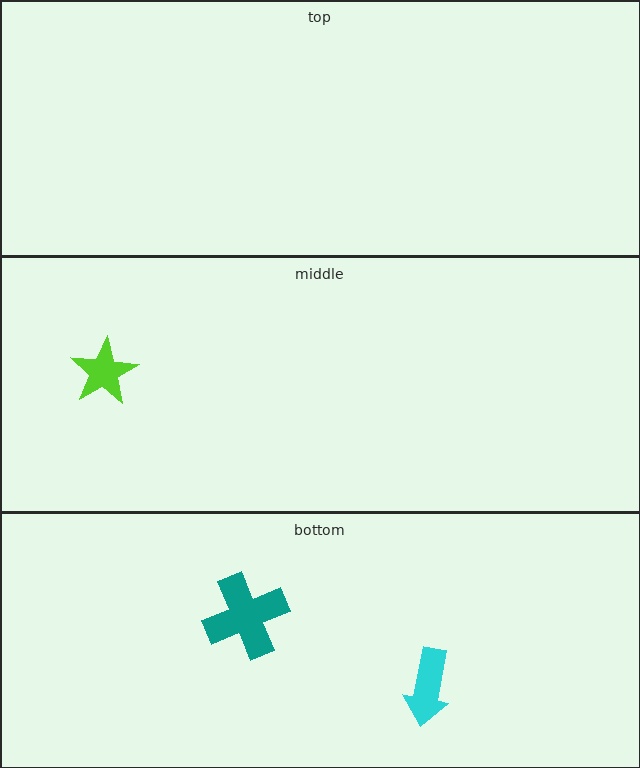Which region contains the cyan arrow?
The bottom region.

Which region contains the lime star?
The middle region.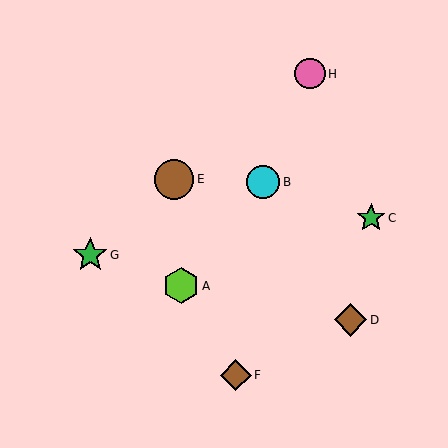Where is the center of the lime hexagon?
The center of the lime hexagon is at (181, 286).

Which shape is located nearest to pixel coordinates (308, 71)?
The pink circle (labeled H) at (310, 74) is nearest to that location.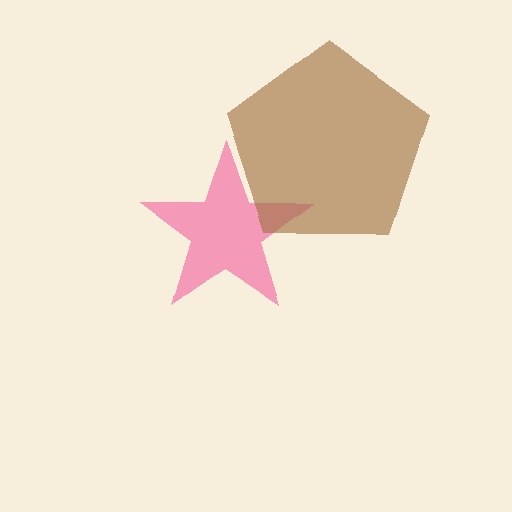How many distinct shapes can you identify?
There are 2 distinct shapes: a pink star, a brown pentagon.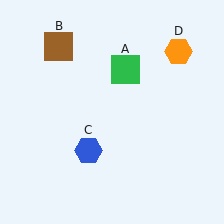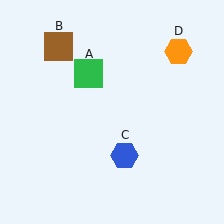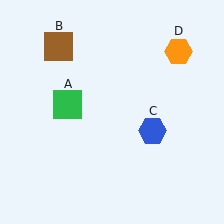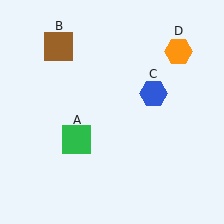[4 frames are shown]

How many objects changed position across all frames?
2 objects changed position: green square (object A), blue hexagon (object C).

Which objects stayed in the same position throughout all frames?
Brown square (object B) and orange hexagon (object D) remained stationary.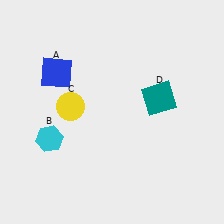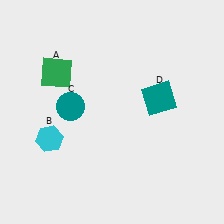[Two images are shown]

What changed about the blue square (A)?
In Image 1, A is blue. In Image 2, it changed to green.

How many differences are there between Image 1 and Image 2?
There are 2 differences between the two images.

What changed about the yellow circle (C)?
In Image 1, C is yellow. In Image 2, it changed to teal.